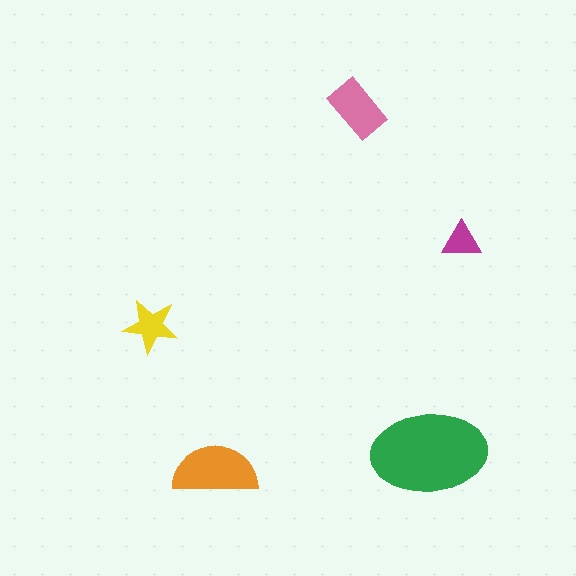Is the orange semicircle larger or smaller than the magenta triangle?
Larger.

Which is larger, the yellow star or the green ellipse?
The green ellipse.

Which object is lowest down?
The orange semicircle is bottommost.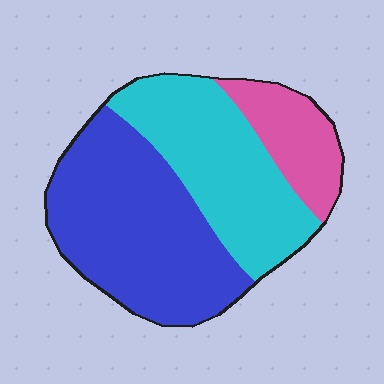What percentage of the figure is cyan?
Cyan takes up about three eighths (3/8) of the figure.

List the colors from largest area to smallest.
From largest to smallest: blue, cyan, pink.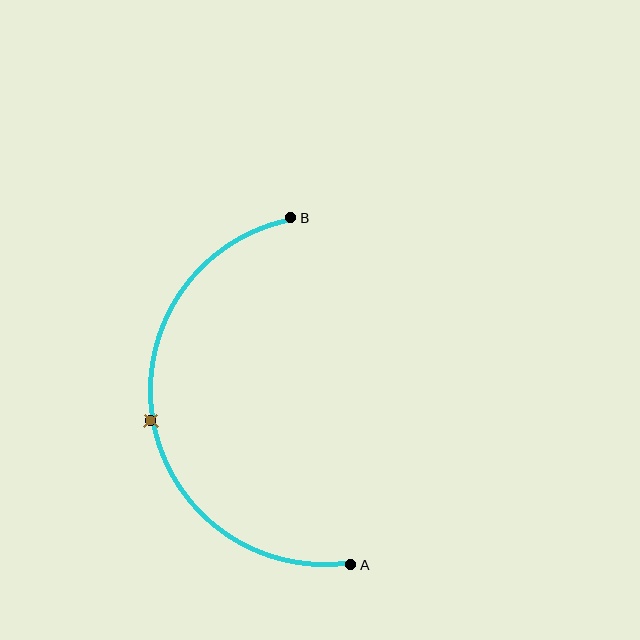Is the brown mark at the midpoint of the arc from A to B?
Yes. The brown mark lies on the arc at equal arc-length from both A and B — it is the arc midpoint.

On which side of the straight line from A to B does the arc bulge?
The arc bulges to the left of the straight line connecting A and B.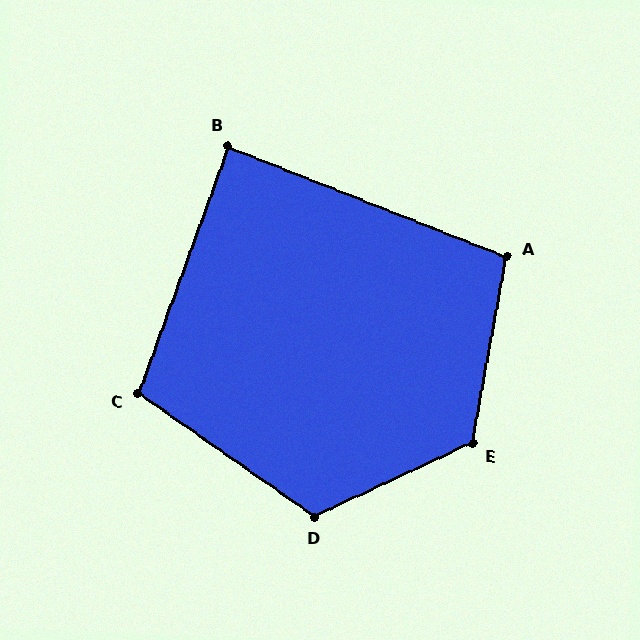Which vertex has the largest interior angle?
E, at approximately 125 degrees.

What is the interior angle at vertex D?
Approximately 120 degrees (obtuse).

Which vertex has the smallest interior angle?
B, at approximately 88 degrees.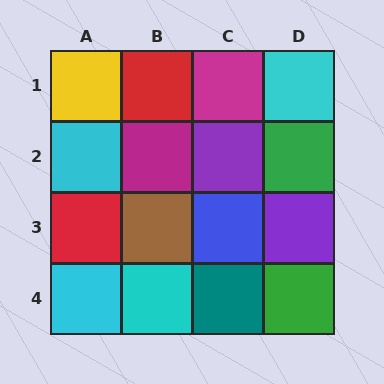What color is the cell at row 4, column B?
Cyan.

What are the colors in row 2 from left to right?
Cyan, magenta, purple, green.